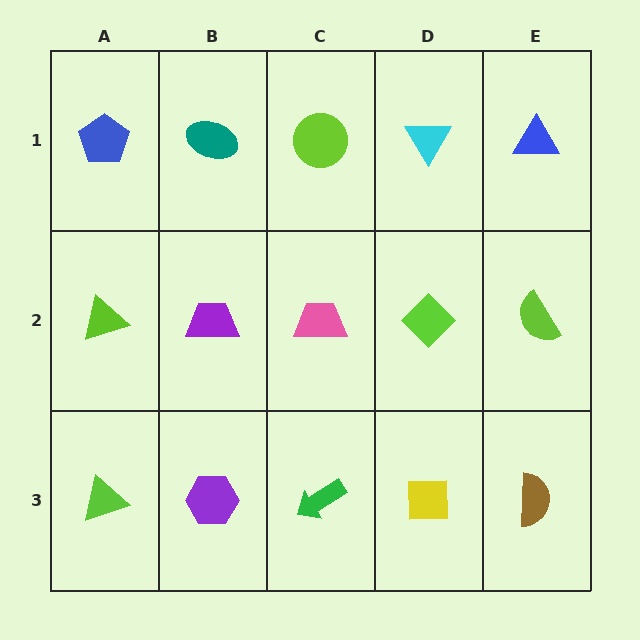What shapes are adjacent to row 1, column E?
A lime semicircle (row 2, column E), a cyan triangle (row 1, column D).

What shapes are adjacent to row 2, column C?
A lime circle (row 1, column C), a green arrow (row 3, column C), a purple trapezoid (row 2, column B), a lime diamond (row 2, column D).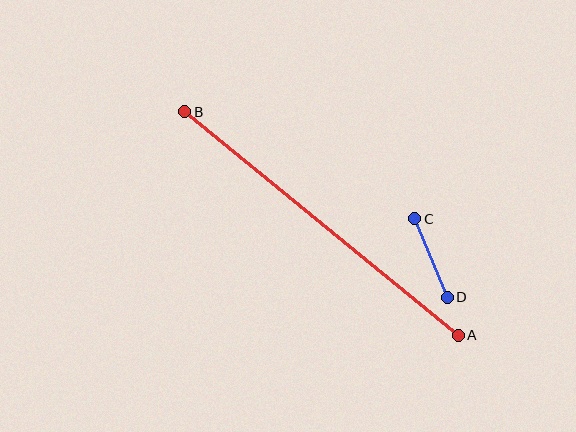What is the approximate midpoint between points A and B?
The midpoint is at approximately (322, 223) pixels.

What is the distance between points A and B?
The distance is approximately 353 pixels.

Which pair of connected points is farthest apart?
Points A and B are farthest apart.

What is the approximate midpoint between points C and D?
The midpoint is at approximately (431, 258) pixels.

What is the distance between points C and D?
The distance is approximately 85 pixels.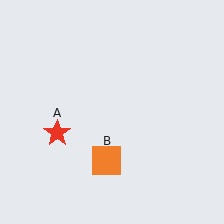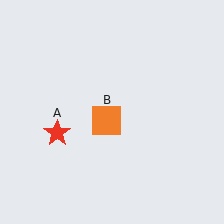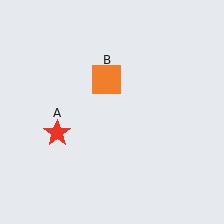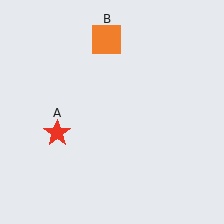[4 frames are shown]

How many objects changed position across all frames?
1 object changed position: orange square (object B).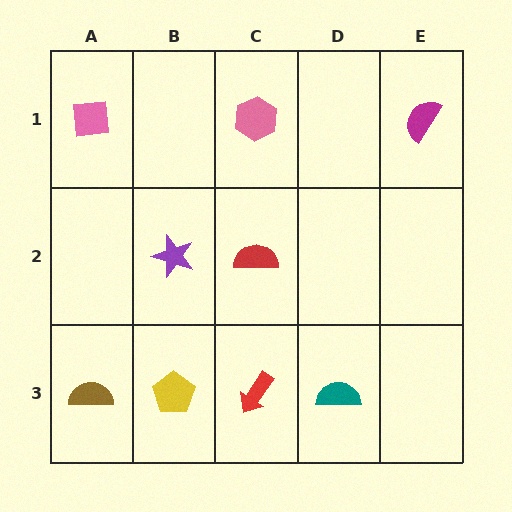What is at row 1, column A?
A pink square.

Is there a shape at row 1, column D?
No, that cell is empty.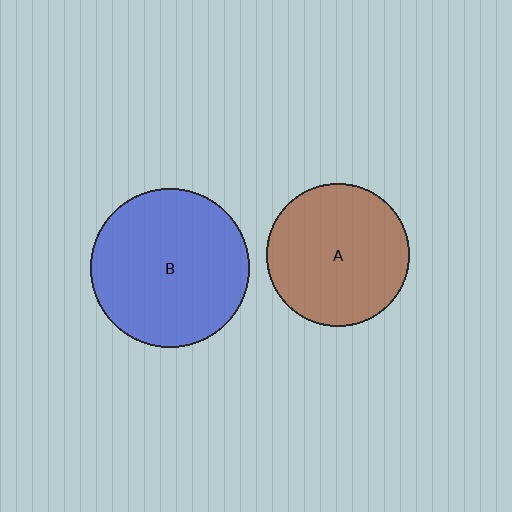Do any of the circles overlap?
No, none of the circles overlap.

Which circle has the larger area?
Circle B (blue).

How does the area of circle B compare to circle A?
Approximately 1.2 times.